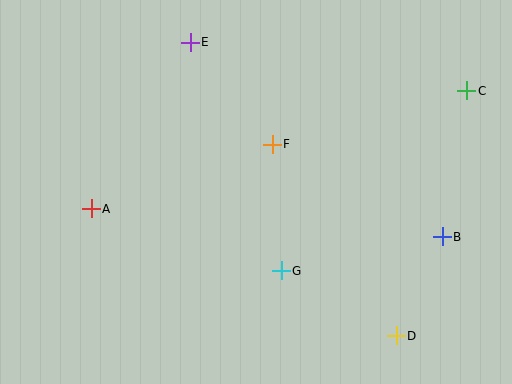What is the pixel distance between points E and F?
The distance between E and F is 131 pixels.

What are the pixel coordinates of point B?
Point B is at (442, 237).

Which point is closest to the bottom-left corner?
Point A is closest to the bottom-left corner.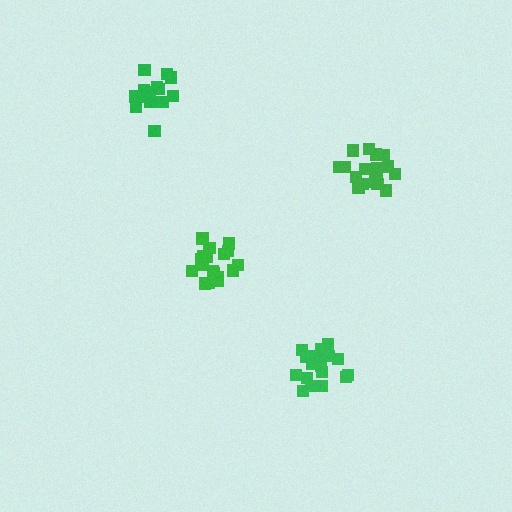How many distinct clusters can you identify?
There are 4 distinct clusters.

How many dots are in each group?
Group 1: 19 dots, Group 2: 15 dots, Group 3: 17 dots, Group 4: 18 dots (69 total).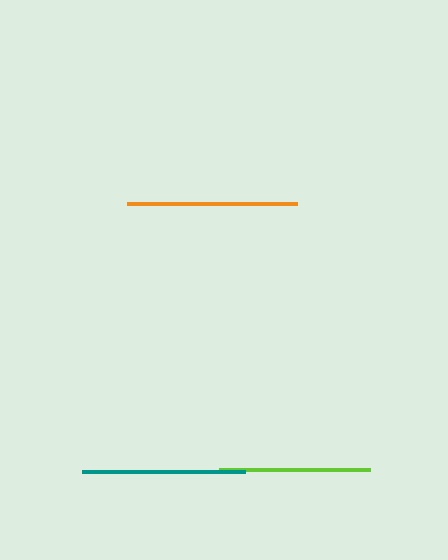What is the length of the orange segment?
The orange segment is approximately 171 pixels long.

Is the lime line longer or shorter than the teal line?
The teal line is longer than the lime line.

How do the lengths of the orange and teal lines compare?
The orange and teal lines are approximately the same length.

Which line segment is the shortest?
The lime line is the shortest at approximately 151 pixels.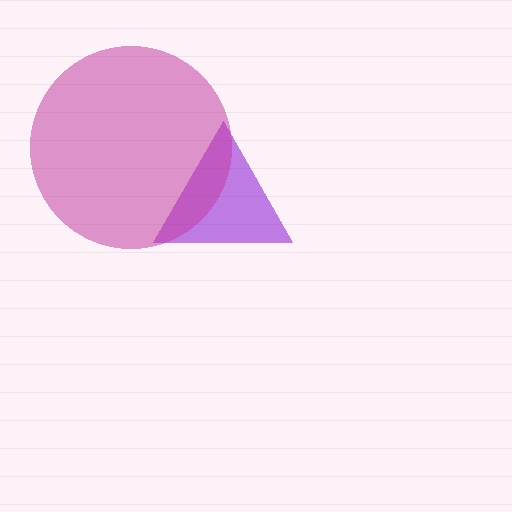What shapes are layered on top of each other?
The layered shapes are: a purple triangle, a magenta circle.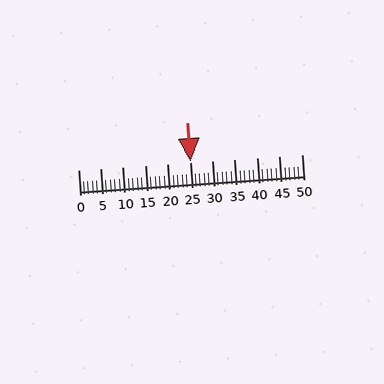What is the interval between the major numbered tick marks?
The major tick marks are spaced 5 units apart.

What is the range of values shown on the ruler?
The ruler shows values from 0 to 50.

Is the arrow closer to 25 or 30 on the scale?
The arrow is closer to 25.